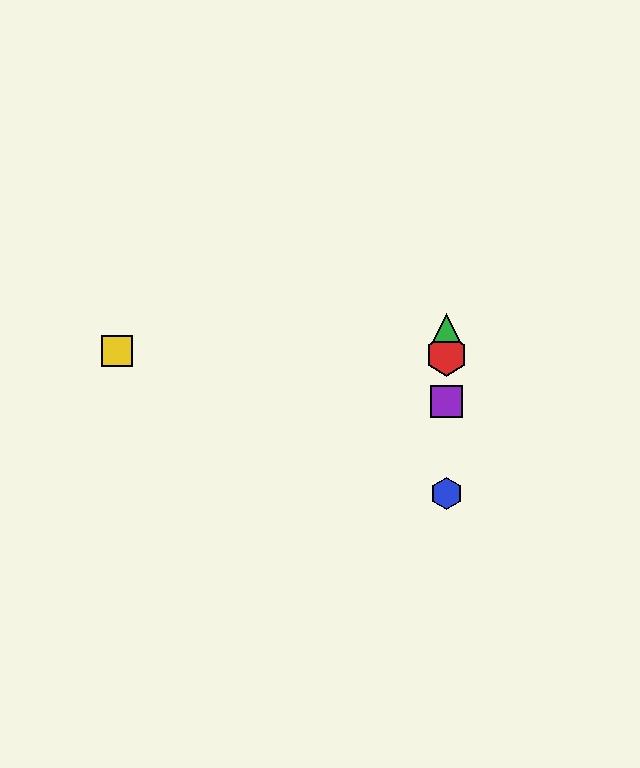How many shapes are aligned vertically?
4 shapes (the red hexagon, the blue hexagon, the green triangle, the purple square) are aligned vertically.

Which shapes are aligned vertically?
The red hexagon, the blue hexagon, the green triangle, the purple square are aligned vertically.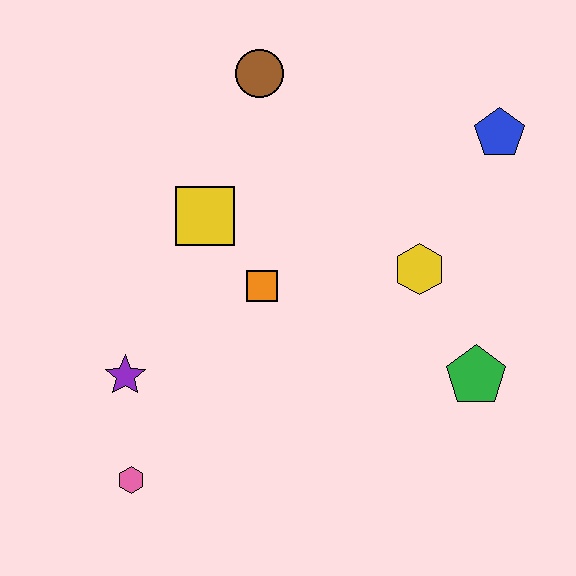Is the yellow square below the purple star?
No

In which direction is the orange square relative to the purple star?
The orange square is to the right of the purple star.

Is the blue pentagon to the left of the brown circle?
No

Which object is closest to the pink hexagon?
The purple star is closest to the pink hexagon.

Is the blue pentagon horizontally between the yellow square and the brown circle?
No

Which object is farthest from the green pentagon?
The brown circle is farthest from the green pentagon.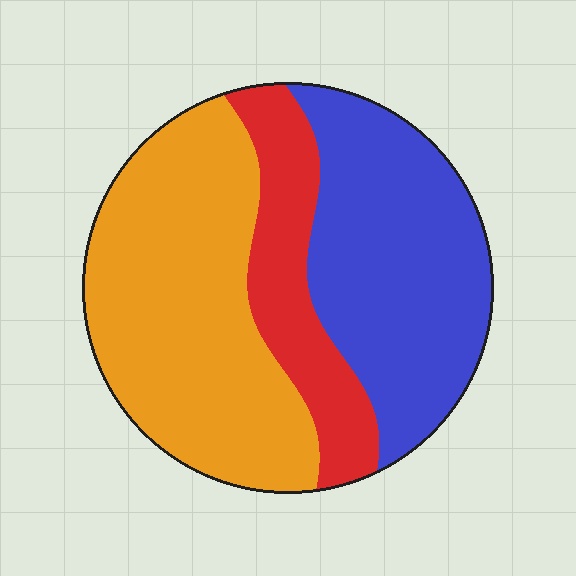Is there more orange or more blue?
Orange.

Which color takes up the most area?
Orange, at roughly 45%.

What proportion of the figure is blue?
Blue takes up about three eighths (3/8) of the figure.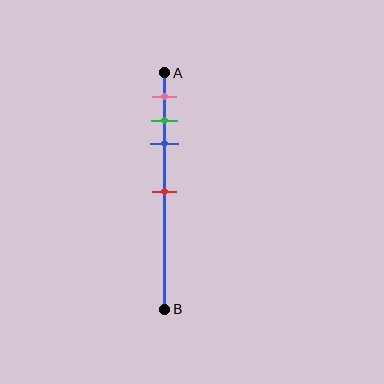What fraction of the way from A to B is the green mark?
The green mark is approximately 20% (0.2) of the way from A to B.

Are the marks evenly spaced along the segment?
No, the marks are not evenly spaced.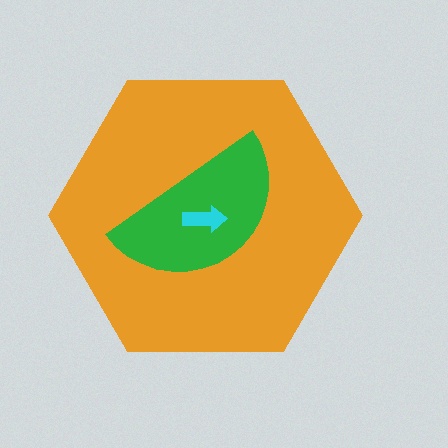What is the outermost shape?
The orange hexagon.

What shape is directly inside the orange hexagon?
The green semicircle.